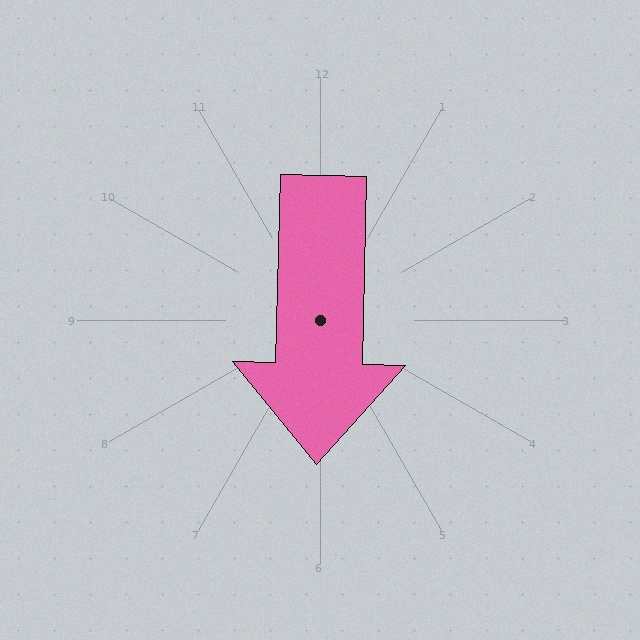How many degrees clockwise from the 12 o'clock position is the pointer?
Approximately 181 degrees.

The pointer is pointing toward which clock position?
Roughly 6 o'clock.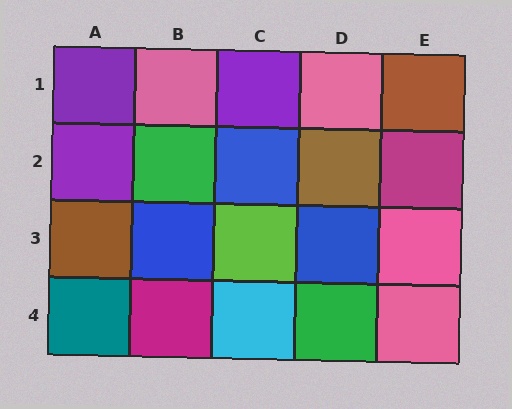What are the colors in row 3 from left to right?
Brown, blue, lime, blue, pink.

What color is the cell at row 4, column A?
Teal.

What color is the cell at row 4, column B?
Magenta.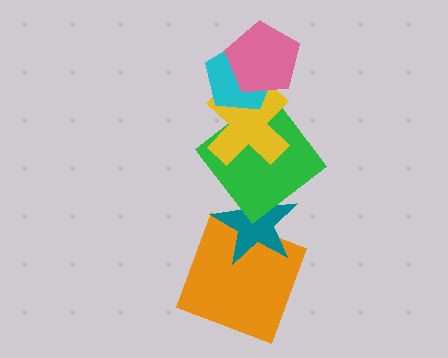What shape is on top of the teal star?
The green diamond is on top of the teal star.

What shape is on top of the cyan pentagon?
The pink pentagon is on top of the cyan pentagon.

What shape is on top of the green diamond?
The yellow cross is on top of the green diamond.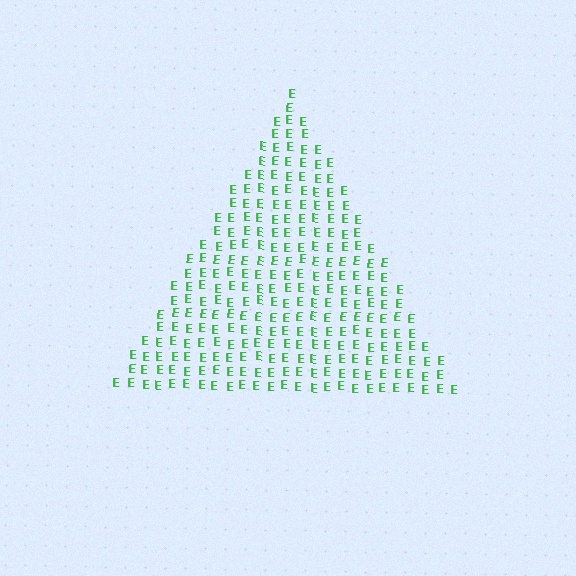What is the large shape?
The large shape is a triangle.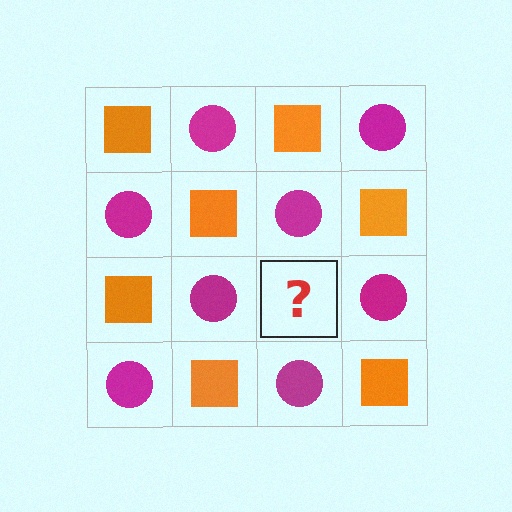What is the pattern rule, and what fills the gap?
The rule is that it alternates orange square and magenta circle in a checkerboard pattern. The gap should be filled with an orange square.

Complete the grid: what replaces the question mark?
The question mark should be replaced with an orange square.